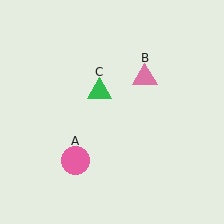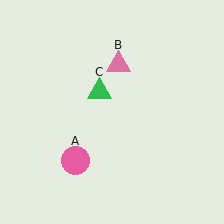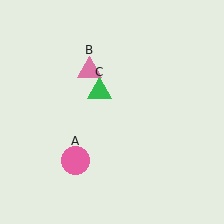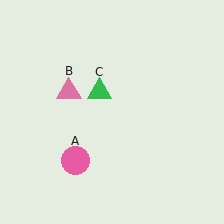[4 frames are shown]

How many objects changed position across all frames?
1 object changed position: pink triangle (object B).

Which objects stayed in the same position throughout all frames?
Pink circle (object A) and green triangle (object C) remained stationary.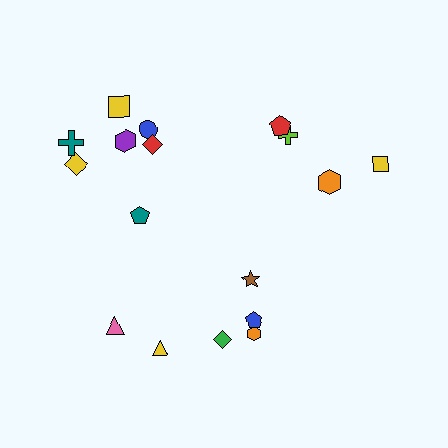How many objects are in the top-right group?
There are 4 objects.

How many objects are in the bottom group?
There are 6 objects.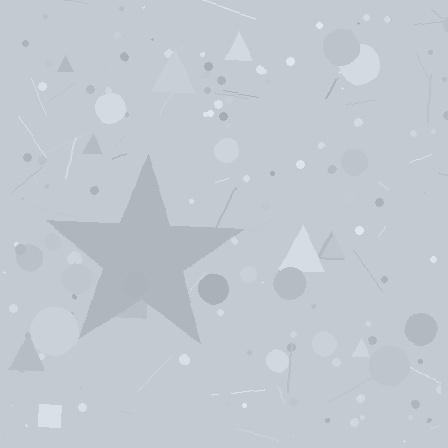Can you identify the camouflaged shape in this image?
The camouflaged shape is a star.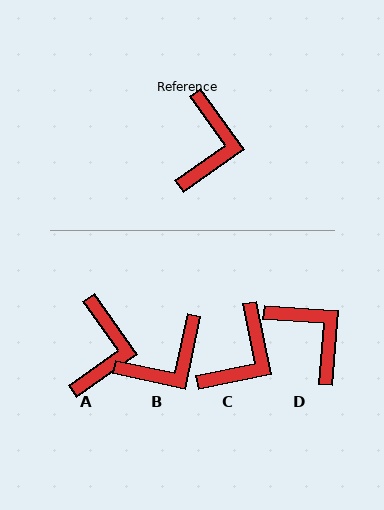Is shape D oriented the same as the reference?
No, it is off by about 50 degrees.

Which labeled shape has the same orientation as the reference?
A.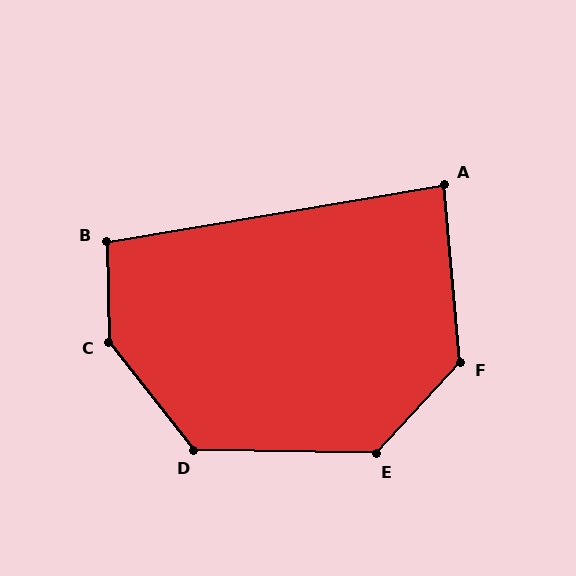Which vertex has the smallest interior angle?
A, at approximately 86 degrees.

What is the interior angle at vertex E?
Approximately 132 degrees (obtuse).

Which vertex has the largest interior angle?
C, at approximately 143 degrees.